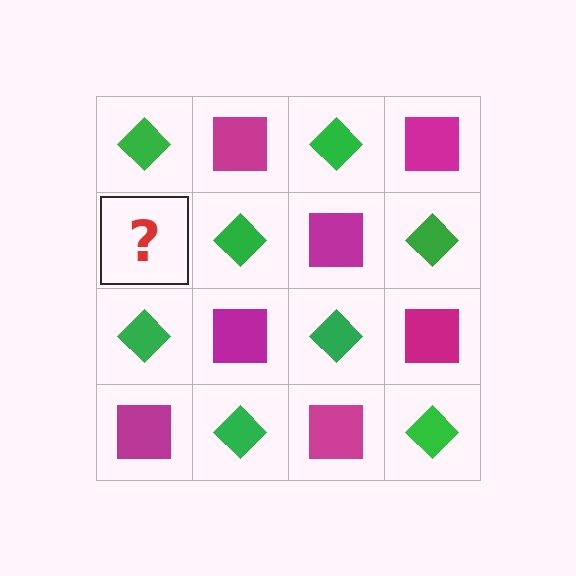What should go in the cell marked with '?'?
The missing cell should contain a magenta square.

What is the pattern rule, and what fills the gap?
The rule is that it alternates green diamond and magenta square in a checkerboard pattern. The gap should be filled with a magenta square.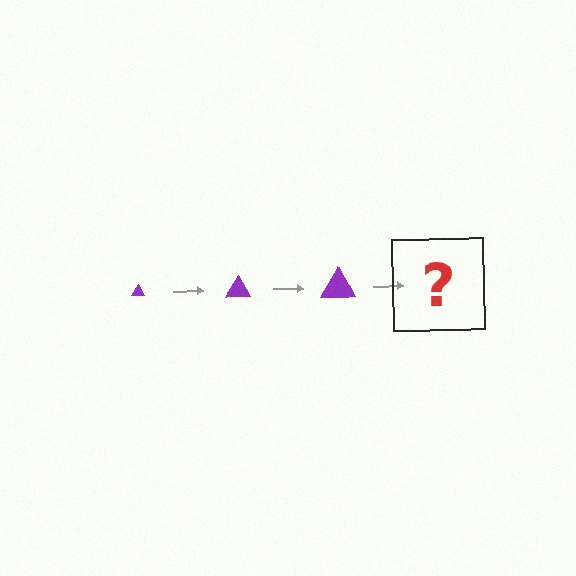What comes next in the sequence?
The next element should be a purple triangle, larger than the previous one.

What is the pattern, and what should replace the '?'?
The pattern is that the triangle gets progressively larger each step. The '?' should be a purple triangle, larger than the previous one.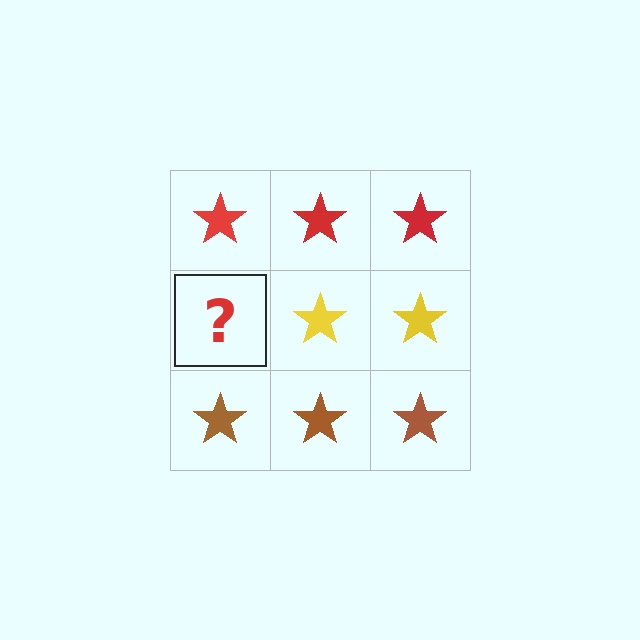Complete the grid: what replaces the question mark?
The question mark should be replaced with a yellow star.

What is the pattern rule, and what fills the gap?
The rule is that each row has a consistent color. The gap should be filled with a yellow star.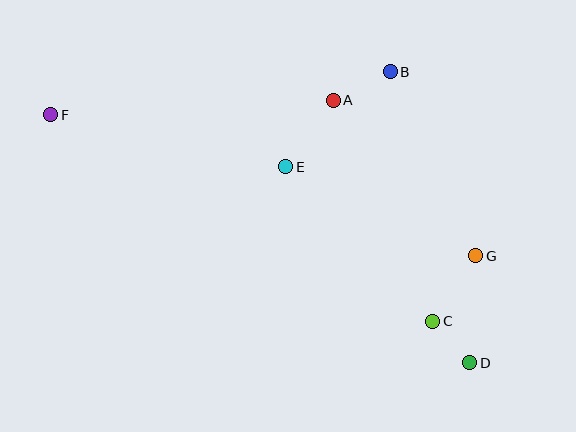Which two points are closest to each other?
Points C and D are closest to each other.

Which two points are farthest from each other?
Points D and F are farthest from each other.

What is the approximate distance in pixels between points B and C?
The distance between B and C is approximately 253 pixels.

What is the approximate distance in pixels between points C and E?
The distance between C and E is approximately 213 pixels.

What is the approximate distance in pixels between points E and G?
The distance between E and G is approximately 210 pixels.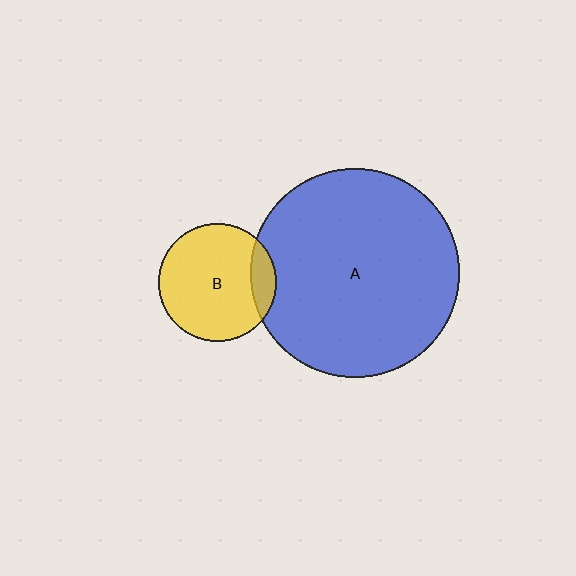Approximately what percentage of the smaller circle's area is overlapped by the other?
Approximately 15%.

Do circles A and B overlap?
Yes.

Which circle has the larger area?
Circle A (blue).